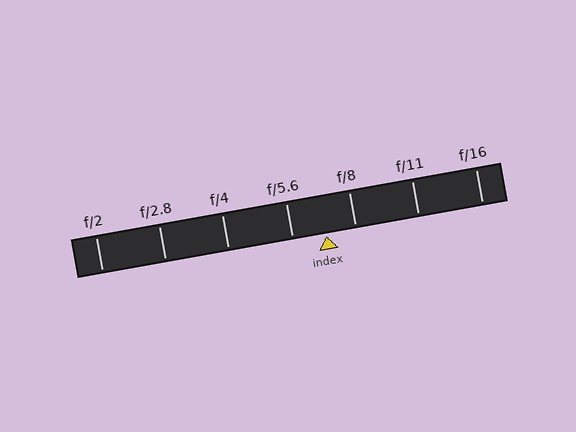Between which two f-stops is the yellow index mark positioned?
The index mark is between f/5.6 and f/8.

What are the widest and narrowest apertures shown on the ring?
The widest aperture shown is f/2 and the narrowest is f/16.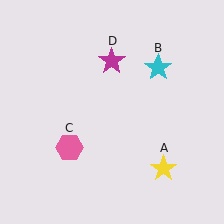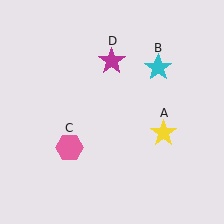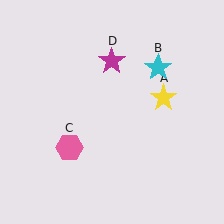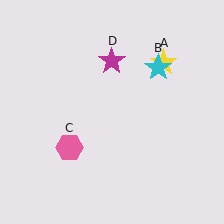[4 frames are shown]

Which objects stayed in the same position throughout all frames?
Cyan star (object B) and pink hexagon (object C) and magenta star (object D) remained stationary.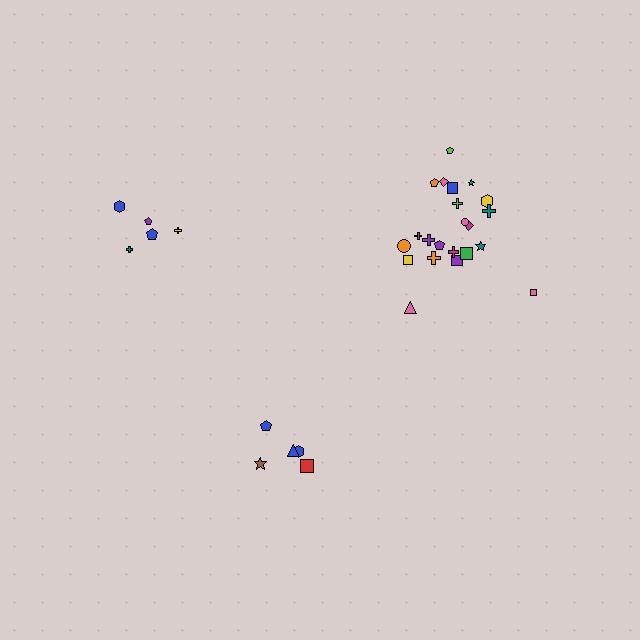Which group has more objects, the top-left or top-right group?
The top-right group.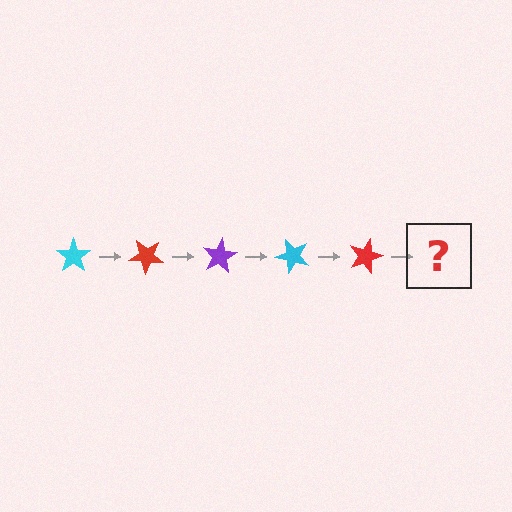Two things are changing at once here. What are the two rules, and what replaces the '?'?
The two rules are that it rotates 40 degrees each step and the color cycles through cyan, red, and purple. The '?' should be a purple star, rotated 200 degrees from the start.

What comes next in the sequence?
The next element should be a purple star, rotated 200 degrees from the start.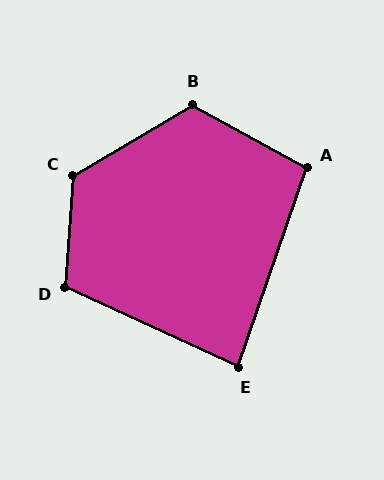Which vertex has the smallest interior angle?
E, at approximately 84 degrees.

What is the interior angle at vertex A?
Approximately 100 degrees (obtuse).